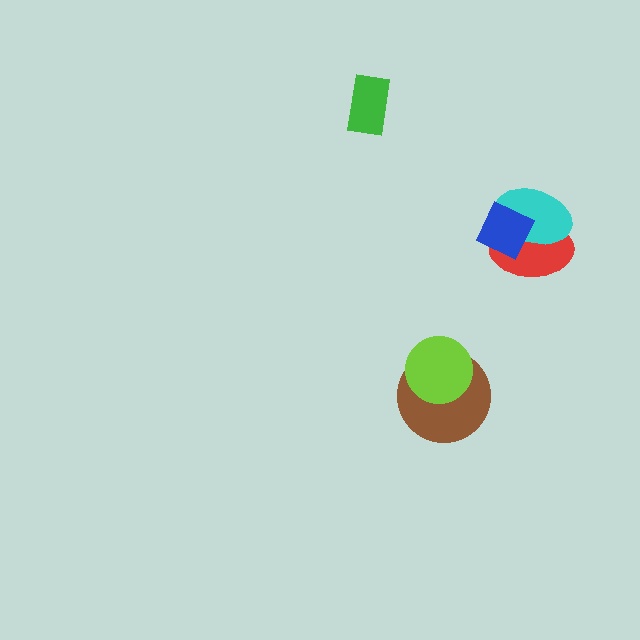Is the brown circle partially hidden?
Yes, it is partially covered by another shape.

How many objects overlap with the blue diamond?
2 objects overlap with the blue diamond.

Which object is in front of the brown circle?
The lime circle is in front of the brown circle.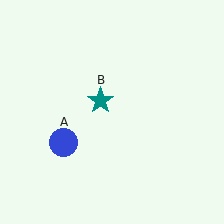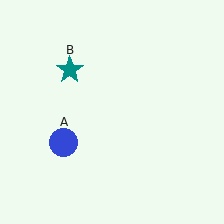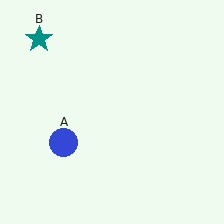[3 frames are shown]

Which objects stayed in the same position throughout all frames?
Blue circle (object A) remained stationary.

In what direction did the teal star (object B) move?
The teal star (object B) moved up and to the left.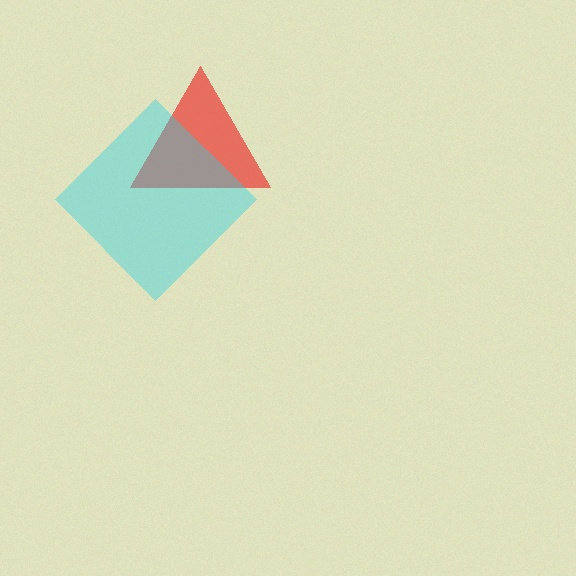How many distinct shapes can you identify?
There are 2 distinct shapes: a red triangle, a cyan diamond.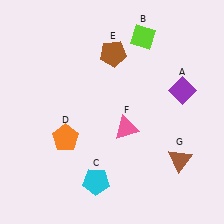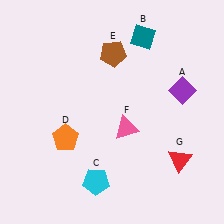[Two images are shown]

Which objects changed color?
B changed from lime to teal. G changed from brown to red.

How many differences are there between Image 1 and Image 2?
There are 2 differences between the two images.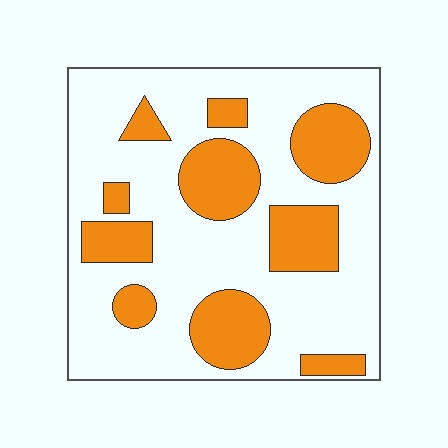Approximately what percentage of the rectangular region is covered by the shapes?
Approximately 30%.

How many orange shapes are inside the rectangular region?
10.